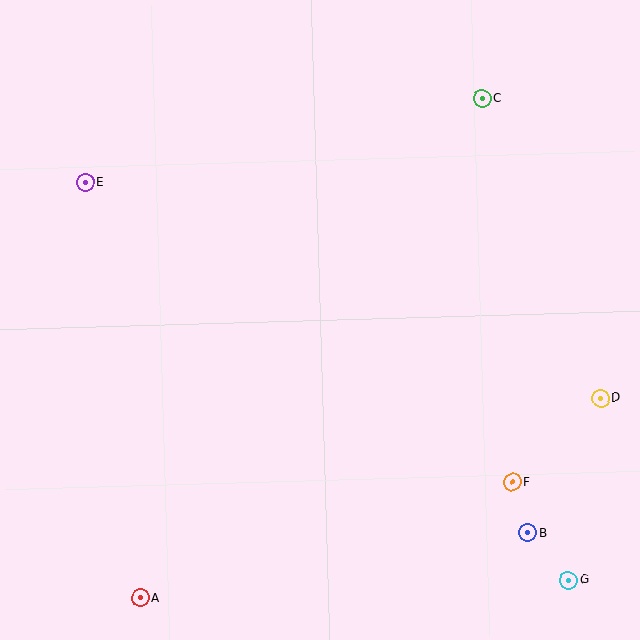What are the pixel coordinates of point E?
Point E is at (85, 182).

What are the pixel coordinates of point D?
Point D is at (600, 398).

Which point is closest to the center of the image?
Point F at (512, 482) is closest to the center.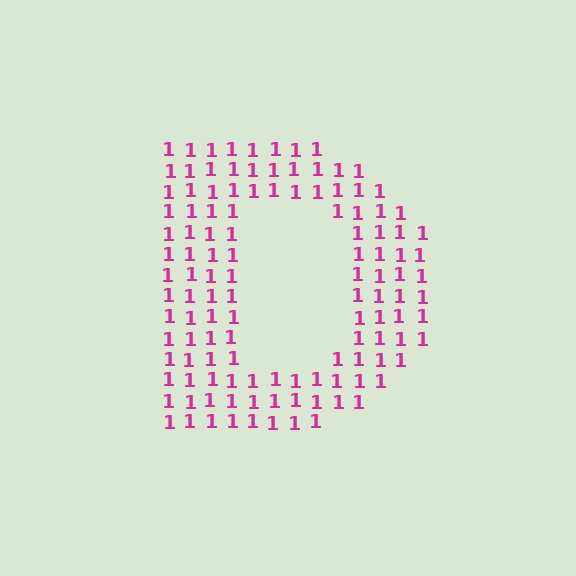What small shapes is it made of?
It is made of small digit 1's.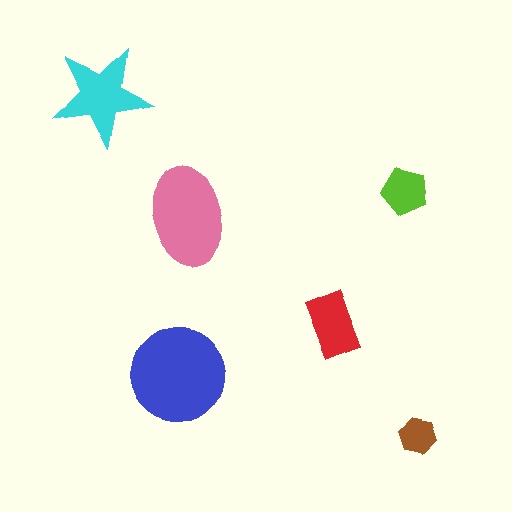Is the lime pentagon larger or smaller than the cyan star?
Smaller.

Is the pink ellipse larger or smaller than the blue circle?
Smaller.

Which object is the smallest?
The brown hexagon.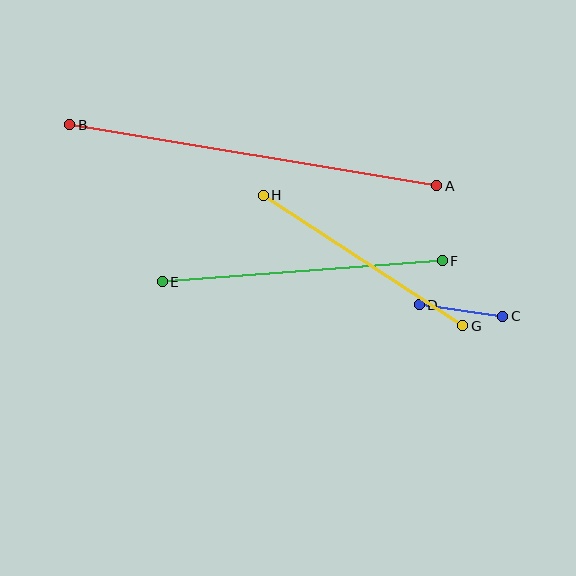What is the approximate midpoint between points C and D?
The midpoint is at approximately (461, 311) pixels.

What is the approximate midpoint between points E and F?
The midpoint is at approximately (302, 271) pixels.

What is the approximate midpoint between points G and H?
The midpoint is at approximately (363, 260) pixels.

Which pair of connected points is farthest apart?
Points A and B are farthest apart.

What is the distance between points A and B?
The distance is approximately 372 pixels.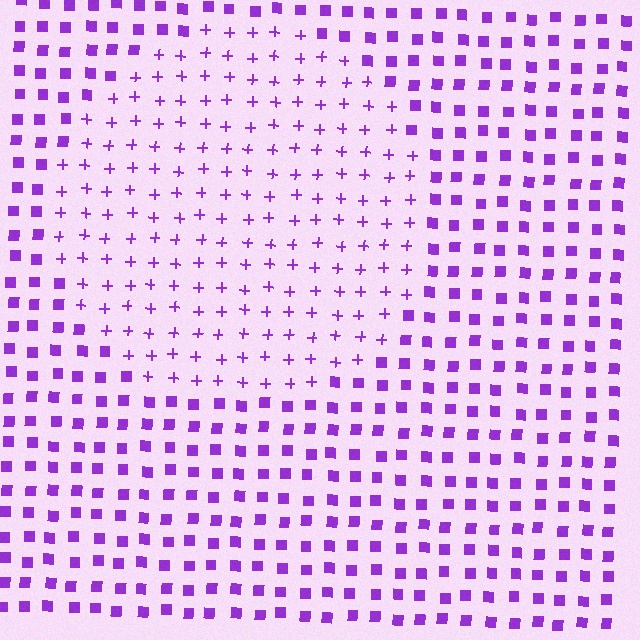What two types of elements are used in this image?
The image uses plus signs inside the circle region and squares outside it.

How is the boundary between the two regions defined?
The boundary is defined by a change in element shape: plus signs inside vs. squares outside. All elements share the same color and spacing.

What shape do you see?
I see a circle.